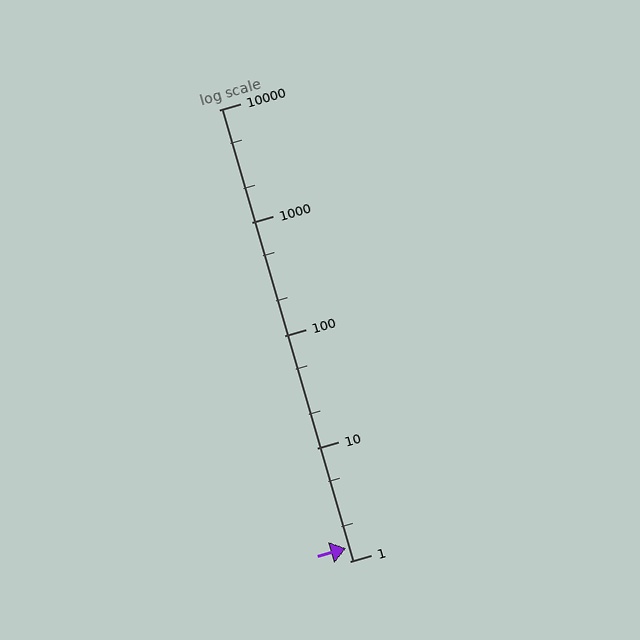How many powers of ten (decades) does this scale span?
The scale spans 4 decades, from 1 to 10000.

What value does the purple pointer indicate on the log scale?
The pointer indicates approximately 1.3.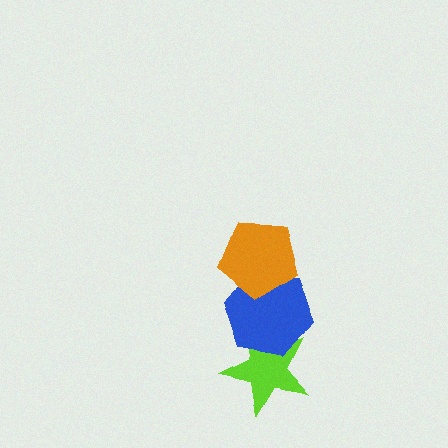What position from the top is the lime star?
The lime star is 3rd from the top.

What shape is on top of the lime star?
The blue hexagon is on top of the lime star.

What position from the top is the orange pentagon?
The orange pentagon is 1st from the top.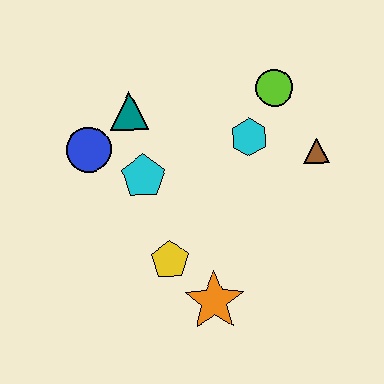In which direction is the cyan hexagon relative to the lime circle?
The cyan hexagon is below the lime circle.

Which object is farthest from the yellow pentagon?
The lime circle is farthest from the yellow pentagon.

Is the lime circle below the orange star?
No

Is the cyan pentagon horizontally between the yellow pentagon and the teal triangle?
Yes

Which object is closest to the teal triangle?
The blue circle is closest to the teal triangle.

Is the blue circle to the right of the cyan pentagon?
No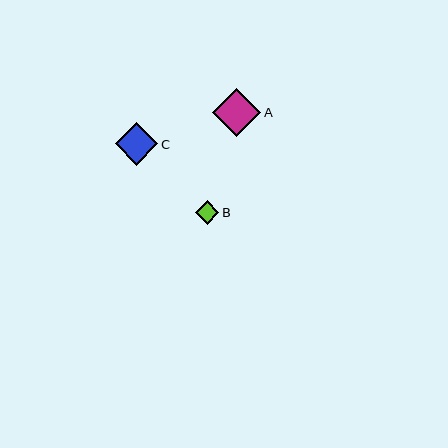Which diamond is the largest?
Diamond A is the largest with a size of approximately 48 pixels.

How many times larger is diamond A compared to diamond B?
Diamond A is approximately 2.1 times the size of diamond B.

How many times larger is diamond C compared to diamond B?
Diamond C is approximately 1.8 times the size of diamond B.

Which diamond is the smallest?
Diamond B is the smallest with a size of approximately 23 pixels.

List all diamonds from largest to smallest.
From largest to smallest: A, C, B.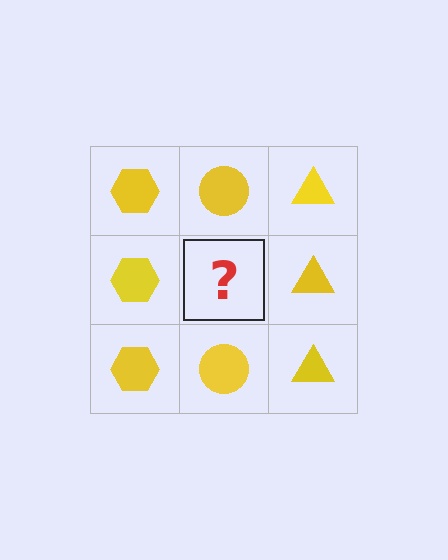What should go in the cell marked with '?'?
The missing cell should contain a yellow circle.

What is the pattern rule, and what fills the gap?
The rule is that each column has a consistent shape. The gap should be filled with a yellow circle.